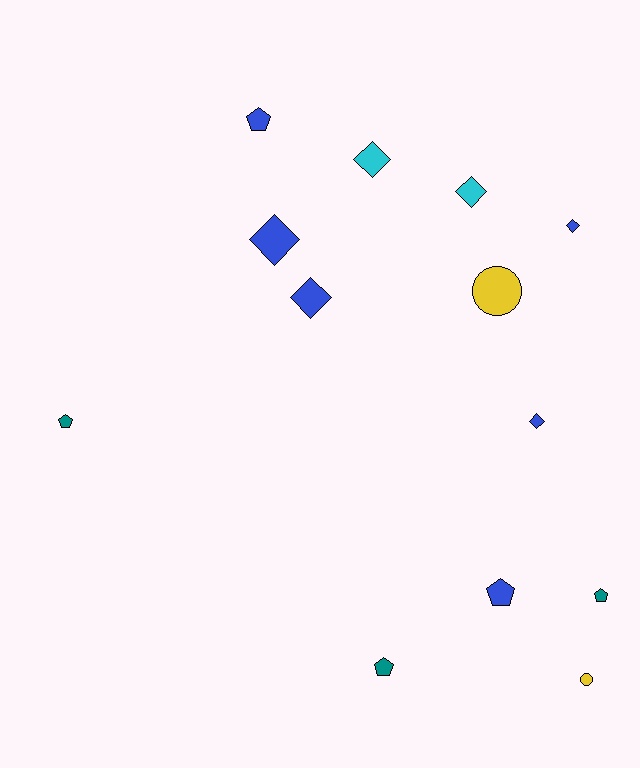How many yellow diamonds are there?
There are no yellow diamonds.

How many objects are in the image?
There are 13 objects.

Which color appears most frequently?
Blue, with 6 objects.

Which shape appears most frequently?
Diamond, with 6 objects.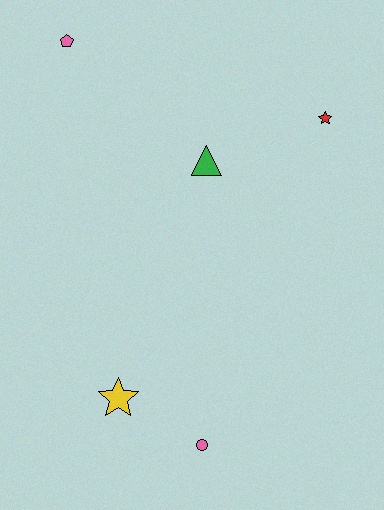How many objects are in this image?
There are 5 objects.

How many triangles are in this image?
There is 1 triangle.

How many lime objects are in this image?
There are no lime objects.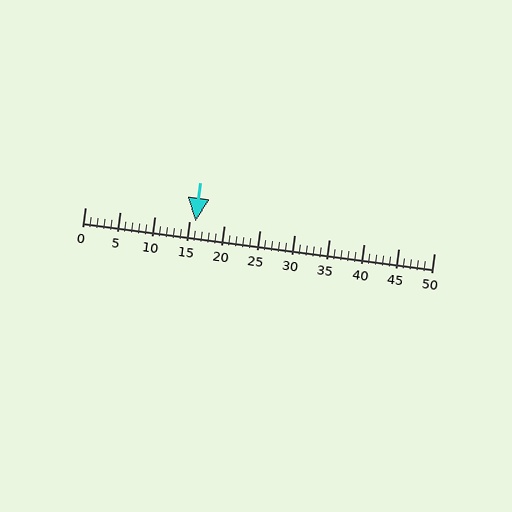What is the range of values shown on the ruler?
The ruler shows values from 0 to 50.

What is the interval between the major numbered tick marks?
The major tick marks are spaced 5 units apart.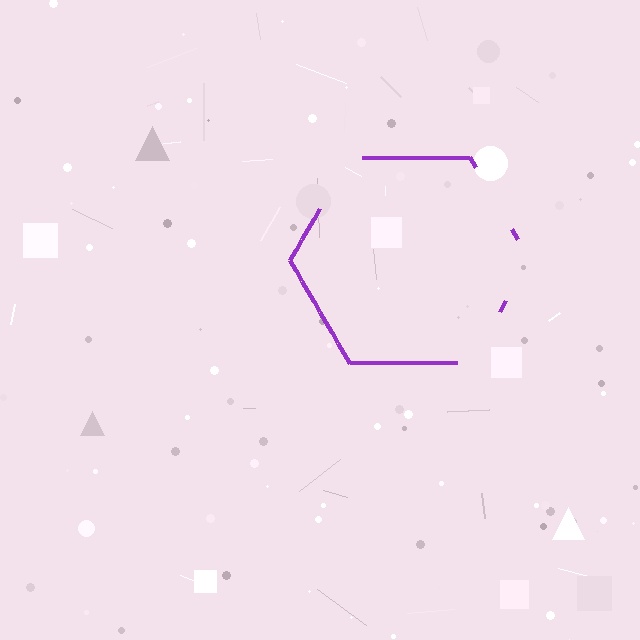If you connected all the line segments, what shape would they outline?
They would outline a hexagon.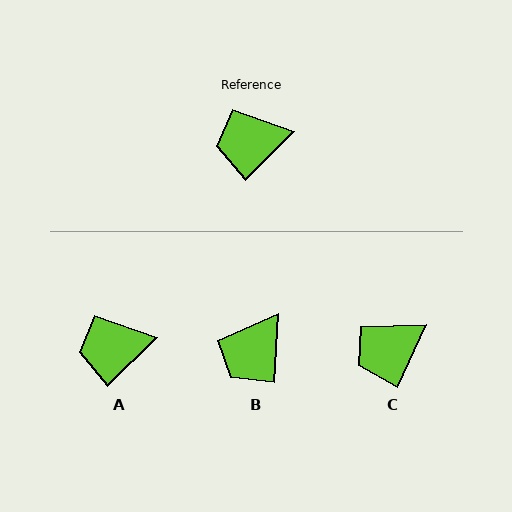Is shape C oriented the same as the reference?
No, it is off by about 20 degrees.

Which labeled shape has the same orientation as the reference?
A.